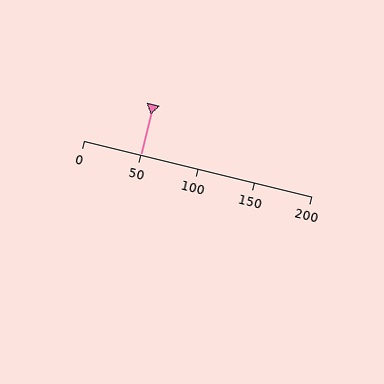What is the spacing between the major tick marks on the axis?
The major ticks are spaced 50 apart.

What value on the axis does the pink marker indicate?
The marker indicates approximately 50.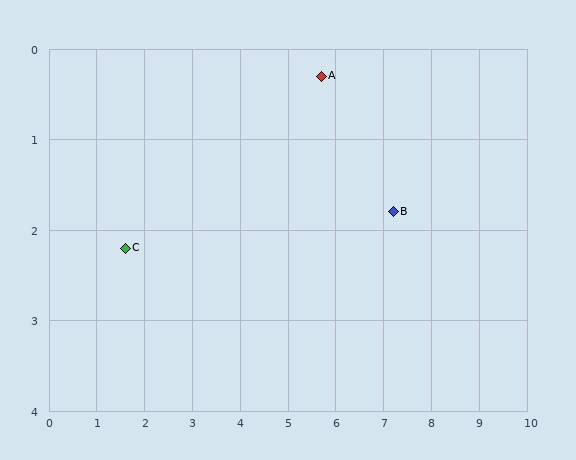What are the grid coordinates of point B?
Point B is at approximately (7.2, 1.8).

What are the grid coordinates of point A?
Point A is at approximately (5.7, 0.3).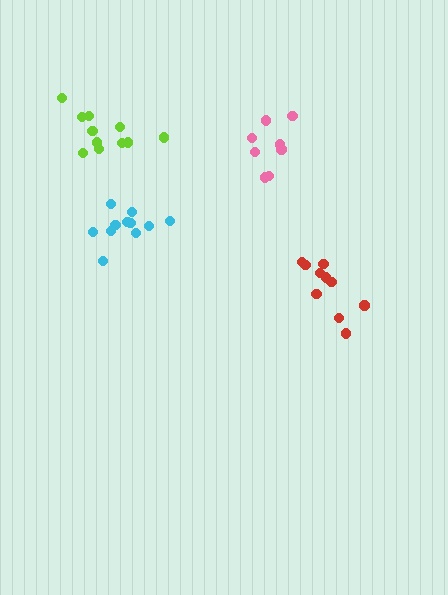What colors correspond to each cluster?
The clusters are colored: cyan, red, lime, pink.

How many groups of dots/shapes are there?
There are 4 groups.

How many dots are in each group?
Group 1: 12 dots, Group 2: 10 dots, Group 3: 11 dots, Group 4: 8 dots (41 total).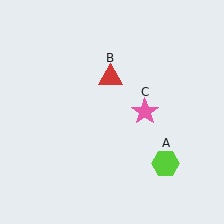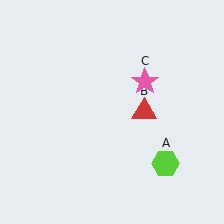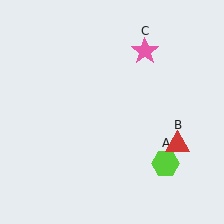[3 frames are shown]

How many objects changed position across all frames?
2 objects changed position: red triangle (object B), pink star (object C).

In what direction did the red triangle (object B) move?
The red triangle (object B) moved down and to the right.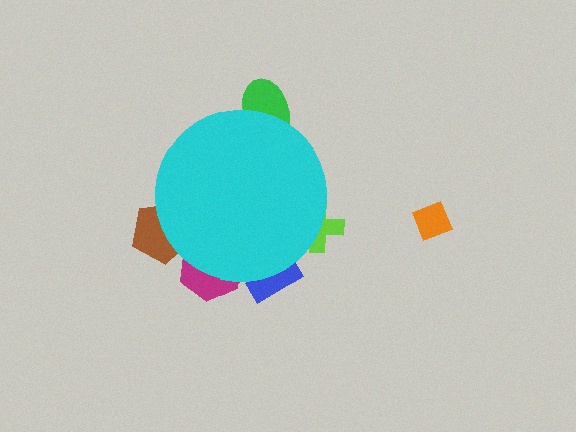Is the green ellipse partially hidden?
Yes, the green ellipse is partially hidden behind the cyan circle.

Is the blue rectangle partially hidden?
Yes, the blue rectangle is partially hidden behind the cyan circle.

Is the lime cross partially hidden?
Yes, the lime cross is partially hidden behind the cyan circle.